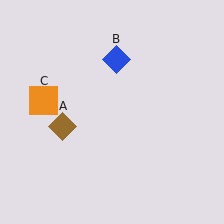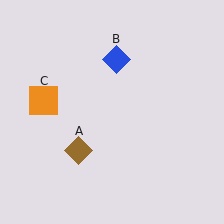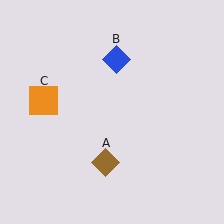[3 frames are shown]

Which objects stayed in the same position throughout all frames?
Blue diamond (object B) and orange square (object C) remained stationary.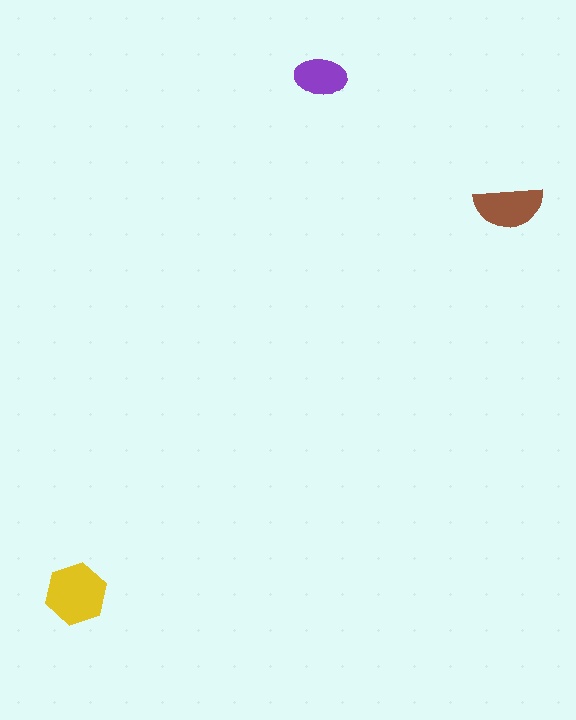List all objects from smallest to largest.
The purple ellipse, the brown semicircle, the yellow hexagon.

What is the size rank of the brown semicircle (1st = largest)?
2nd.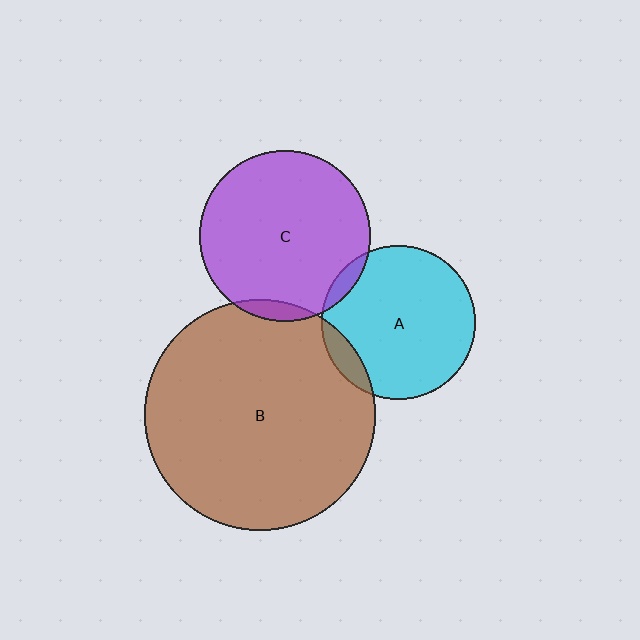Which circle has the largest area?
Circle B (brown).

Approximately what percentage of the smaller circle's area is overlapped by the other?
Approximately 10%.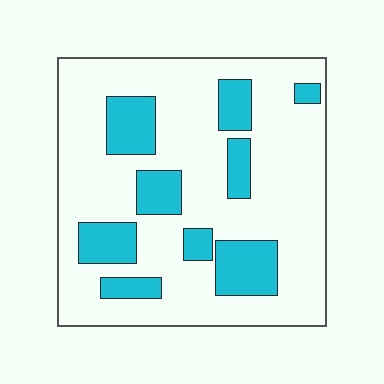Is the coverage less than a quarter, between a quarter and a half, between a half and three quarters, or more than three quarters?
Less than a quarter.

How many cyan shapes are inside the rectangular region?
9.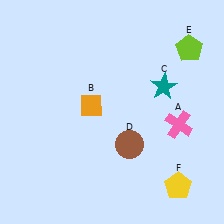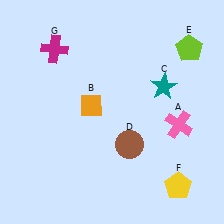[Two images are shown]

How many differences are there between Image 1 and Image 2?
There is 1 difference between the two images.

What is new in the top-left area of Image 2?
A magenta cross (G) was added in the top-left area of Image 2.